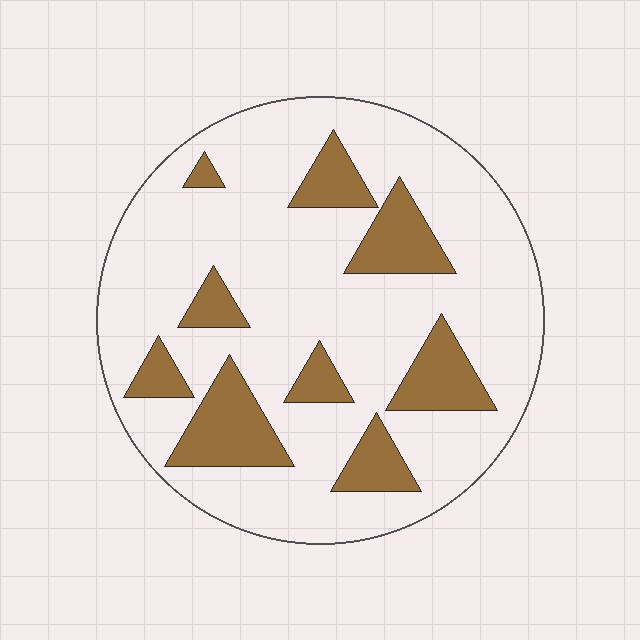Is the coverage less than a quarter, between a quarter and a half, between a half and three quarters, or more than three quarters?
Less than a quarter.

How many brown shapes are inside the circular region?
9.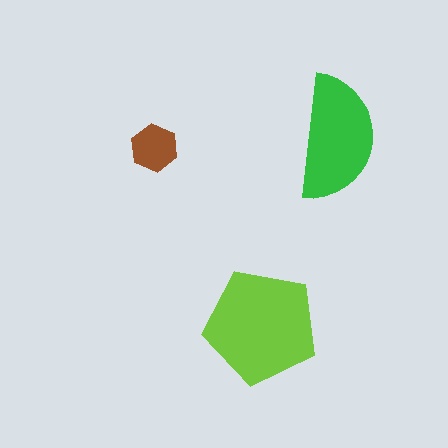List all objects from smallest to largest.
The brown hexagon, the green semicircle, the lime pentagon.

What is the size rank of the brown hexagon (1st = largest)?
3rd.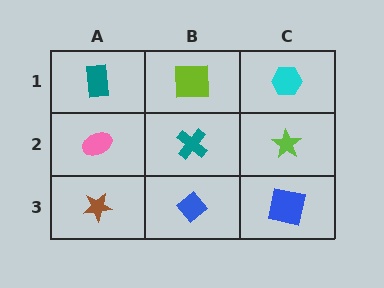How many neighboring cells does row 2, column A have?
3.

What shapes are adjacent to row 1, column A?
A pink ellipse (row 2, column A), a lime square (row 1, column B).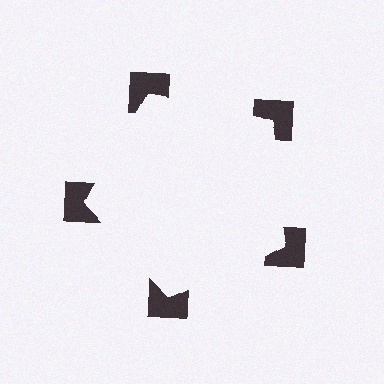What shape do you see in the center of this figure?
An illusory pentagon — its edges are inferred from the aligned wedge cuts in the notched squares, not physically drawn.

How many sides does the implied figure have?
5 sides.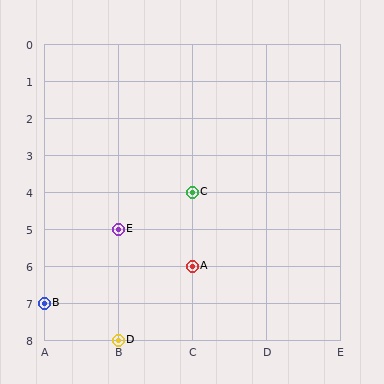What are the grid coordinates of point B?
Point B is at grid coordinates (A, 7).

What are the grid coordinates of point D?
Point D is at grid coordinates (B, 8).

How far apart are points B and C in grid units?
Points B and C are 2 columns and 3 rows apart (about 3.6 grid units diagonally).